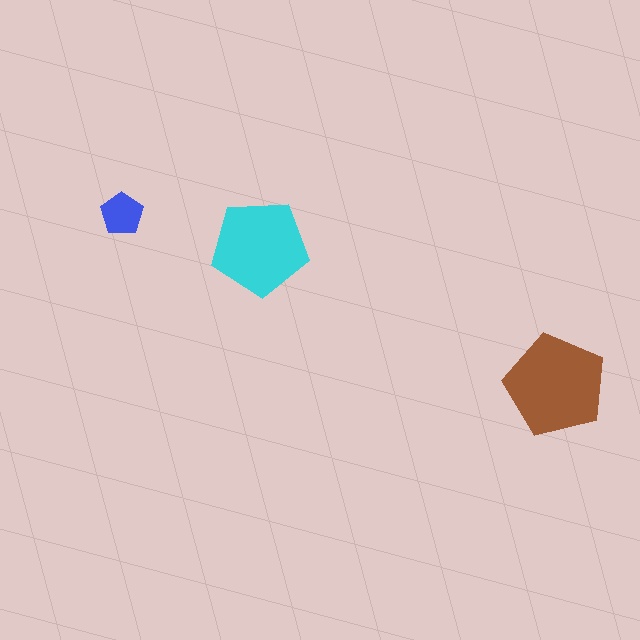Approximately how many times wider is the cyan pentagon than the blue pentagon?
About 2.5 times wider.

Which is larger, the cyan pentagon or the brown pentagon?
The brown one.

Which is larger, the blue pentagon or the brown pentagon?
The brown one.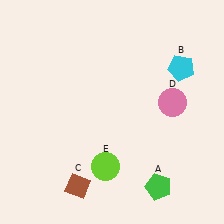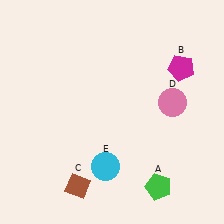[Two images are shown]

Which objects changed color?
B changed from cyan to magenta. E changed from lime to cyan.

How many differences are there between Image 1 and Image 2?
There are 2 differences between the two images.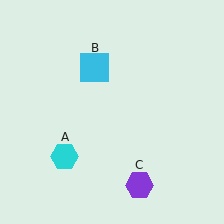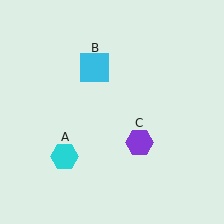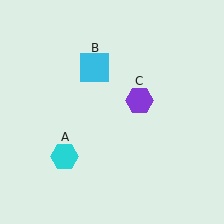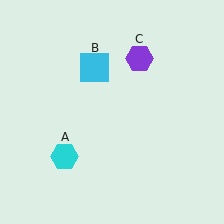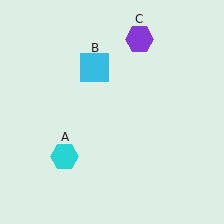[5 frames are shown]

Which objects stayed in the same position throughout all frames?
Cyan hexagon (object A) and cyan square (object B) remained stationary.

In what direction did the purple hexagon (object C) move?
The purple hexagon (object C) moved up.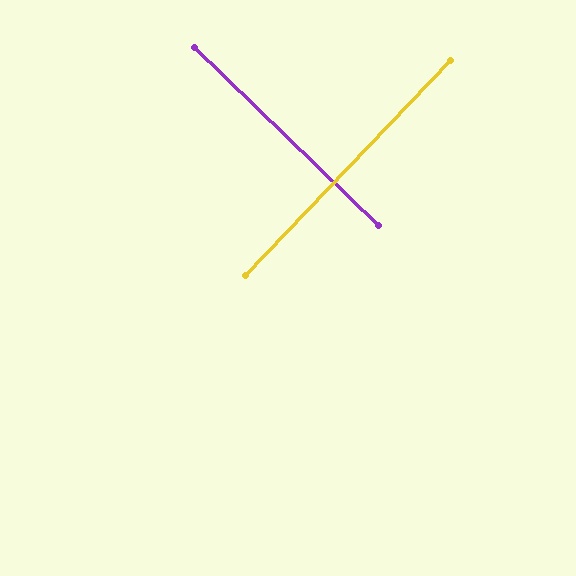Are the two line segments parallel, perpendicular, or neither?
Perpendicular — they meet at approximately 89°.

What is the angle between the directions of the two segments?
Approximately 89 degrees.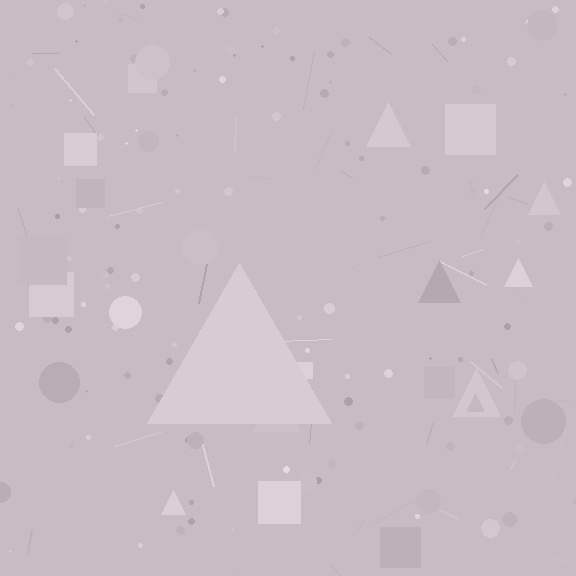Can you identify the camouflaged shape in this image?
The camouflaged shape is a triangle.